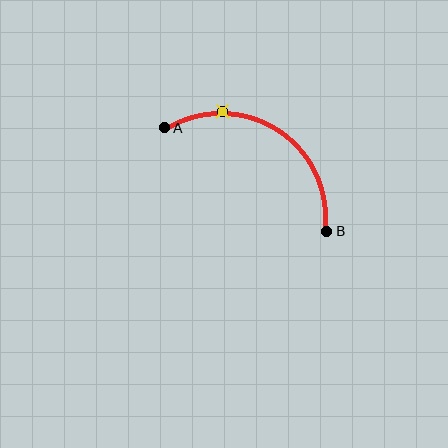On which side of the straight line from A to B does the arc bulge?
The arc bulges above the straight line connecting A and B.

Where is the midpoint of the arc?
The arc midpoint is the point on the curve farthest from the straight line joining A and B. It sits above that line.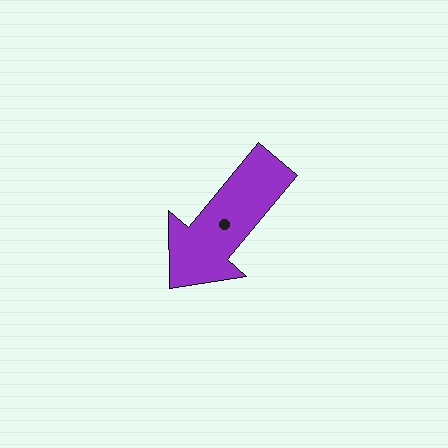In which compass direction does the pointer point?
Southwest.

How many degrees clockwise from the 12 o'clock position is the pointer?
Approximately 220 degrees.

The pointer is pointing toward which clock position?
Roughly 7 o'clock.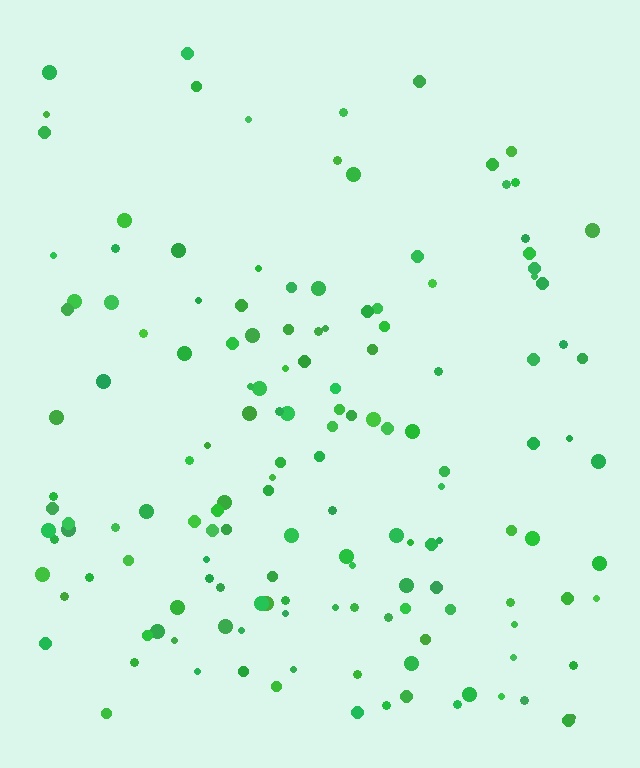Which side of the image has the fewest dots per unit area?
The top.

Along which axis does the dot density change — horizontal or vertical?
Vertical.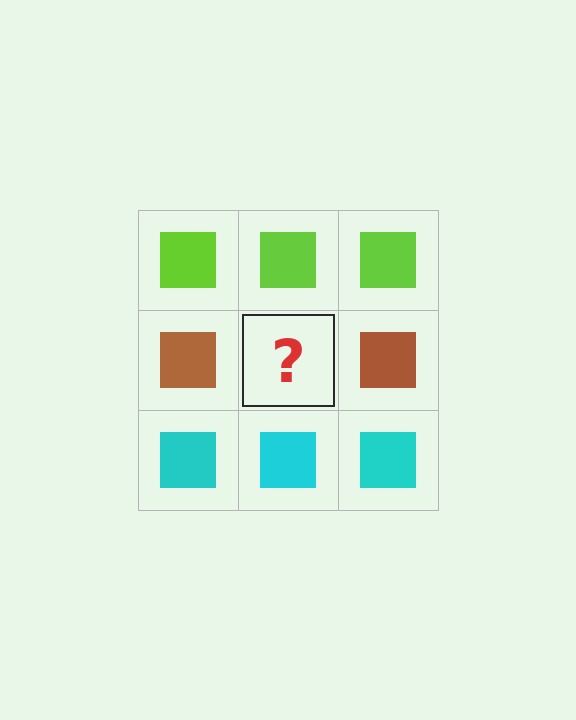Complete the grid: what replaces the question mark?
The question mark should be replaced with a brown square.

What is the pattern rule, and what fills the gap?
The rule is that each row has a consistent color. The gap should be filled with a brown square.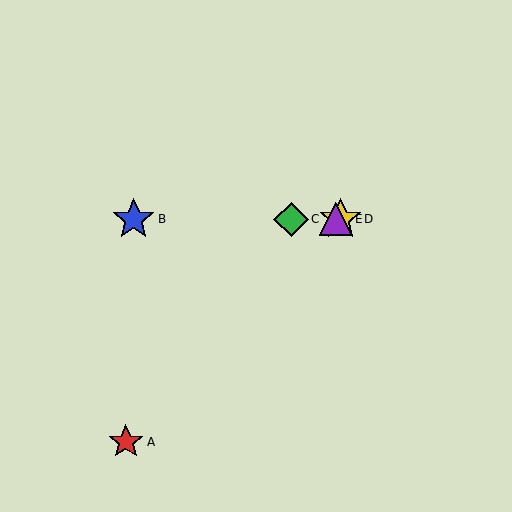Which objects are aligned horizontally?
Objects B, C, D, E are aligned horizontally.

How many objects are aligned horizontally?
4 objects (B, C, D, E) are aligned horizontally.